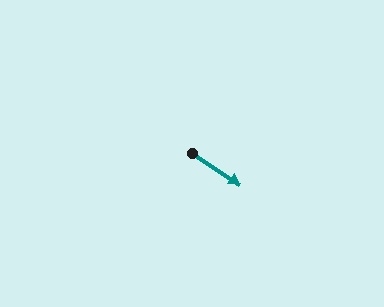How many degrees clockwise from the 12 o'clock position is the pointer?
Approximately 123 degrees.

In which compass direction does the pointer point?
Southeast.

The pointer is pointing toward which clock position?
Roughly 4 o'clock.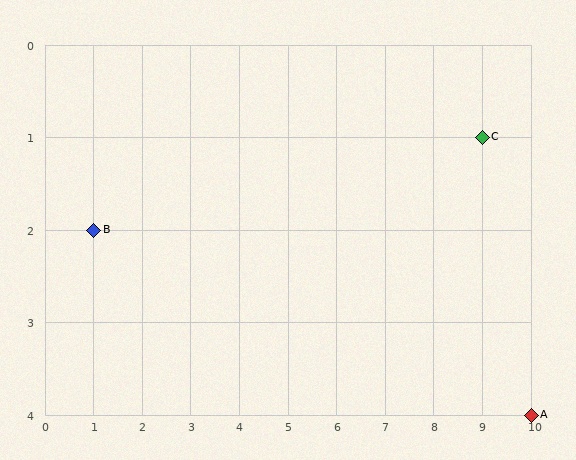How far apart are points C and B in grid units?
Points C and B are 8 columns and 1 row apart (about 8.1 grid units diagonally).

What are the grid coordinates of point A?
Point A is at grid coordinates (10, 4).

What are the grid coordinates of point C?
Point C is at grid coordinates (9, 1).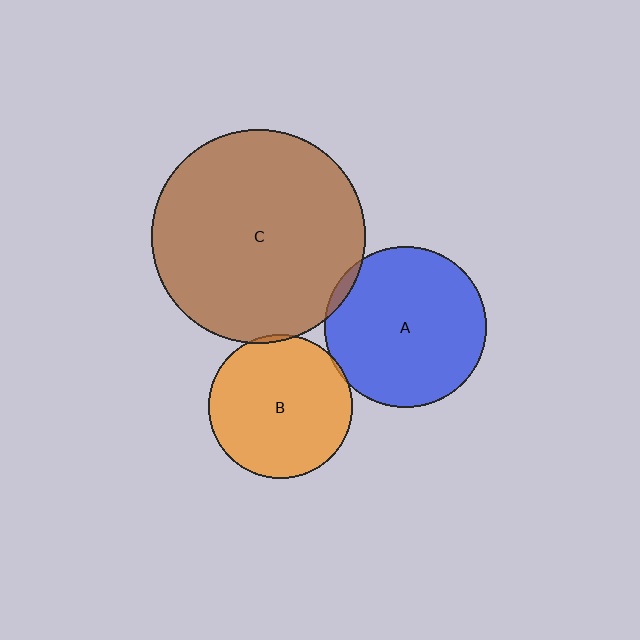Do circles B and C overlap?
Yes.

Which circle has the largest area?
Circle C (brown).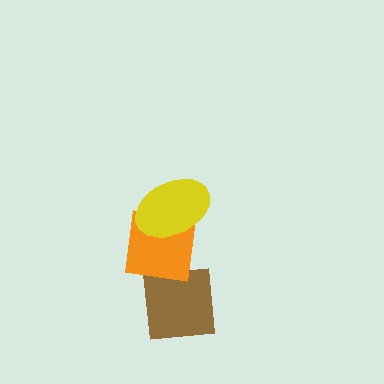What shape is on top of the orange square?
The yellow ellipse is on top of the orange square.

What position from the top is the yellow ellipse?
The yellow ellipse is 1st from the top.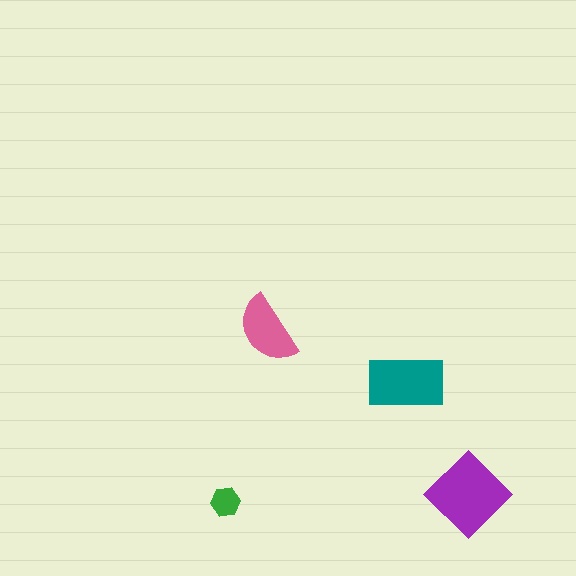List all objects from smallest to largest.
The green hexagon, the pink semicircle, the teal rectangle, the purple diamond.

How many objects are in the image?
There are 4 objects in the image.